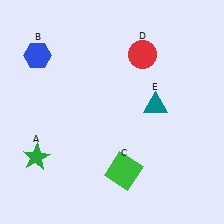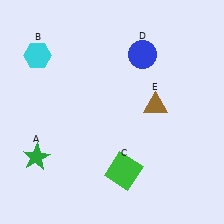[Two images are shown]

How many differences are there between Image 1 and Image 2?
There are 3 differences between the two images.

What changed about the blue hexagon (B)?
In Image 1, B is blue. In Image 2, it changed to cyan.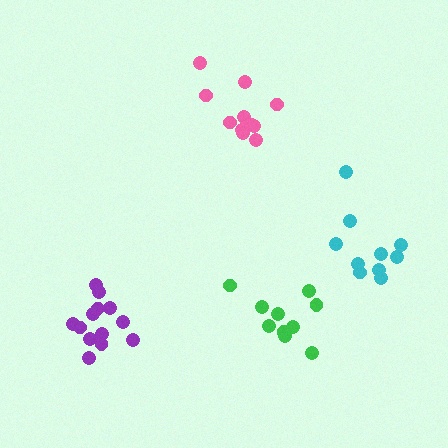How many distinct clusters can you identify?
There are 4 distinct clusters.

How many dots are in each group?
Group 1: 11 dots, Group 2: 10 dots, Group 3: 13 dots, Group 4: 10 dots (44 total).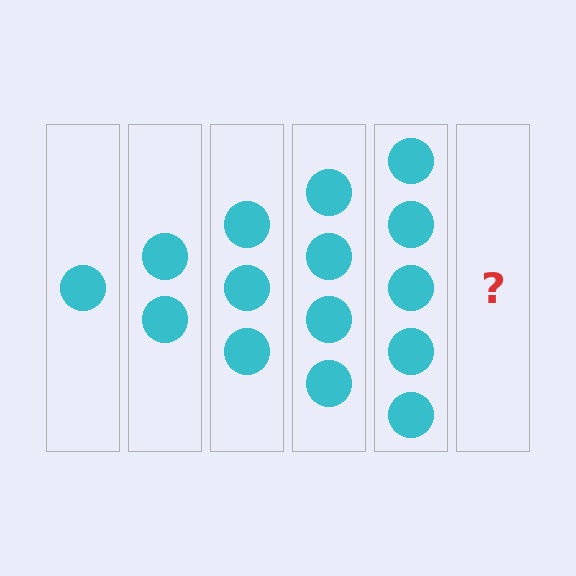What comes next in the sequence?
The next element should be 6 circles.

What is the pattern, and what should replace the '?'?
The pattern is that each step adds one more circle. The '?' should be 6 circles.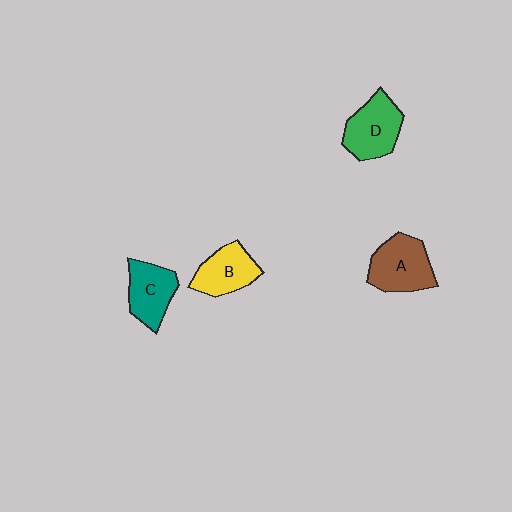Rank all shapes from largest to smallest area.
From largest to smallest: A (brown), D (green), C (teal), B (yellow).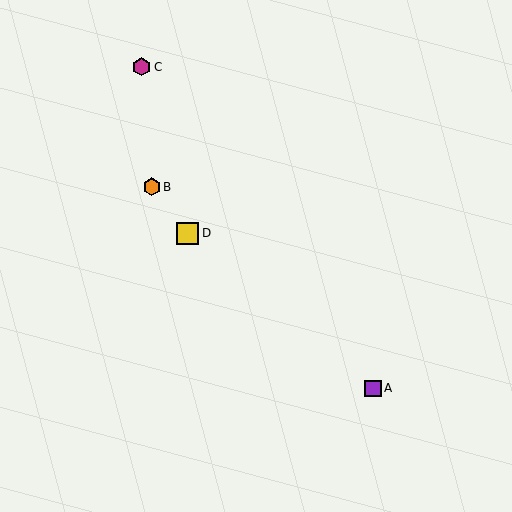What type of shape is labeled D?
Shape D is a yellow square.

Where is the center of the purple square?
The center of the purple square is at (373, 388).